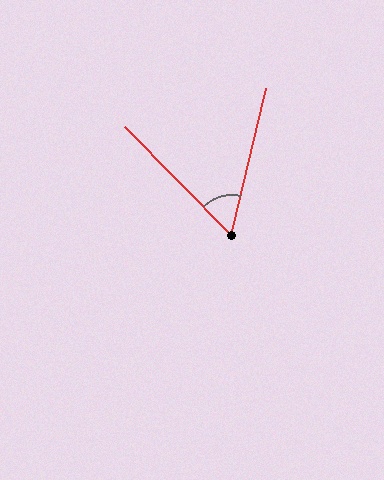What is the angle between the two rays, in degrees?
Approximately 58 degrees.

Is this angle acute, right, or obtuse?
It is acute.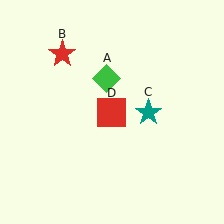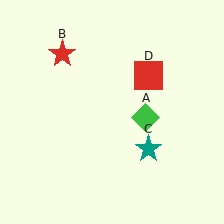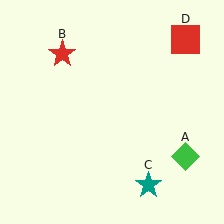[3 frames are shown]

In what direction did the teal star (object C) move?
The teal star (object C) moved down.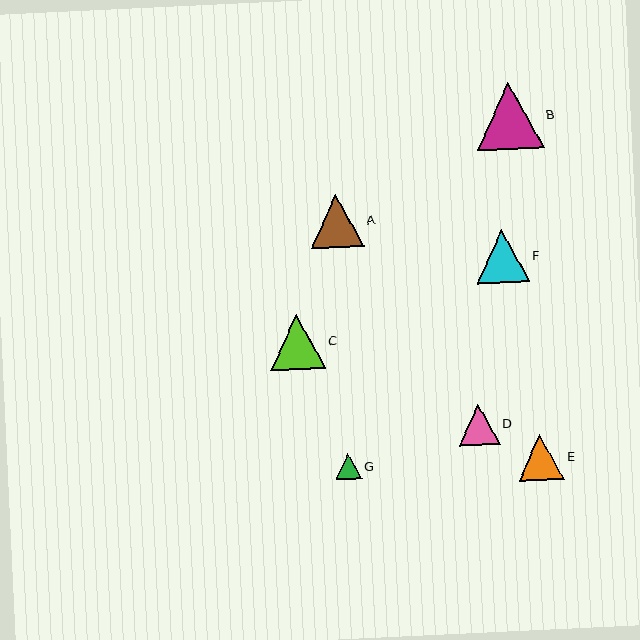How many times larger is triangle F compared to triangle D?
Triangle F is approximately 1.3 times the size of triangle D.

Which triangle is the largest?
Triangle B is the largest with a size of approximately 67 pixels.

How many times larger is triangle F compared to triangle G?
Triangle F is approximately 2.1 times the size of triangle G.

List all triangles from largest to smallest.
From largest to smallest: B, C, F, A, E, D, G.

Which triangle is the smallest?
Triangle G is the smallest with a size of approximately 26 pixels.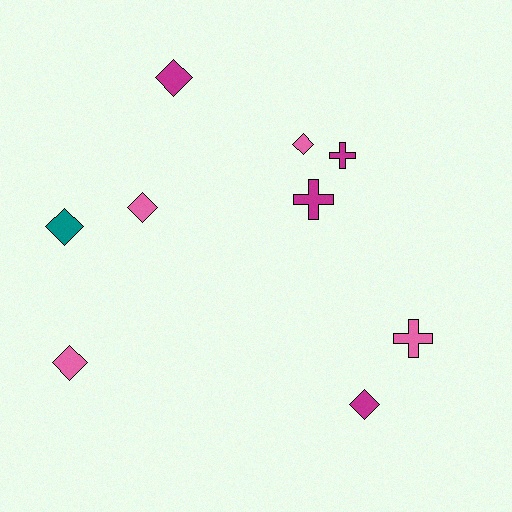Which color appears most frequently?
Pink, with 4 objects.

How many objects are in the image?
There are 9 objects.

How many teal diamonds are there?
There is 1 teal diamond.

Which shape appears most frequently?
Diamond, with 6 objects.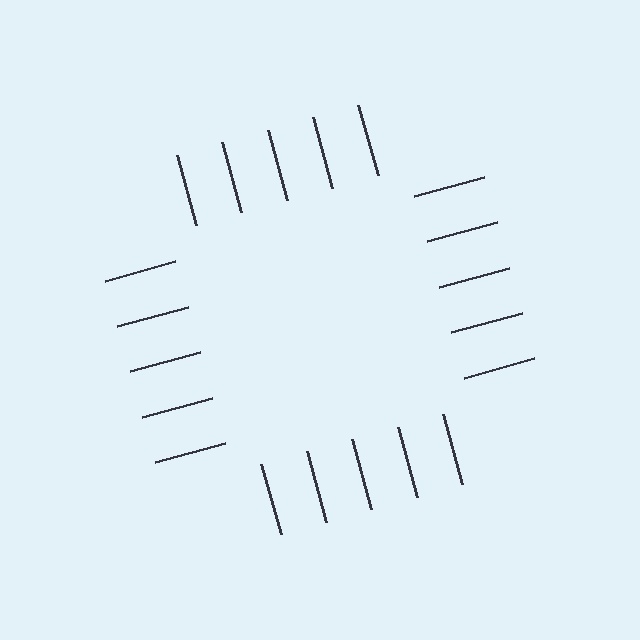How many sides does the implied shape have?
4 sides — the line-ends trace a square.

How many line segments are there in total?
20 — 5 along each of the 4 edges.